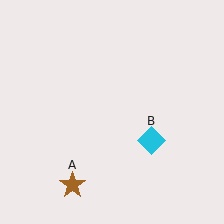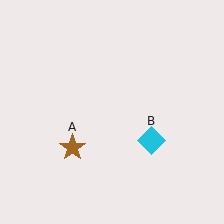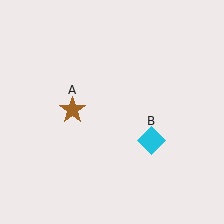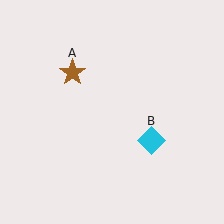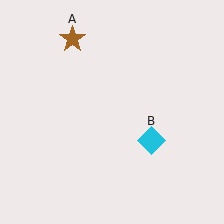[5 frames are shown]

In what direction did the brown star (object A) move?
The brown star (object A) moved up.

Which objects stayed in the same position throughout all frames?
Cyan diamond (object B) remained stationary.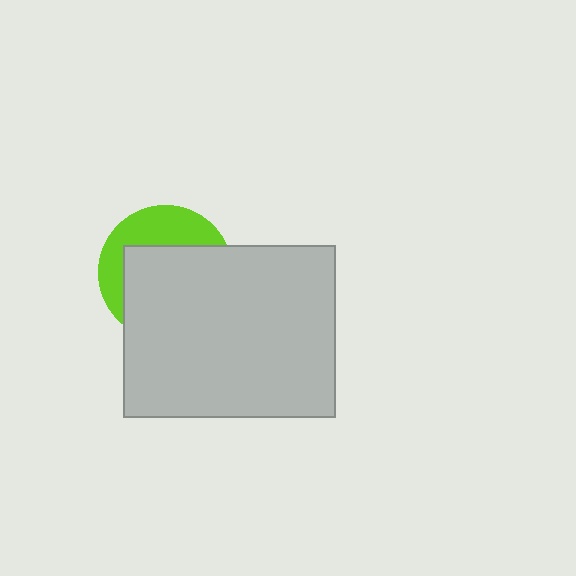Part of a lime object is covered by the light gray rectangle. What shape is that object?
It is a circle.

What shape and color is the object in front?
The object in front is a light gray rectangle.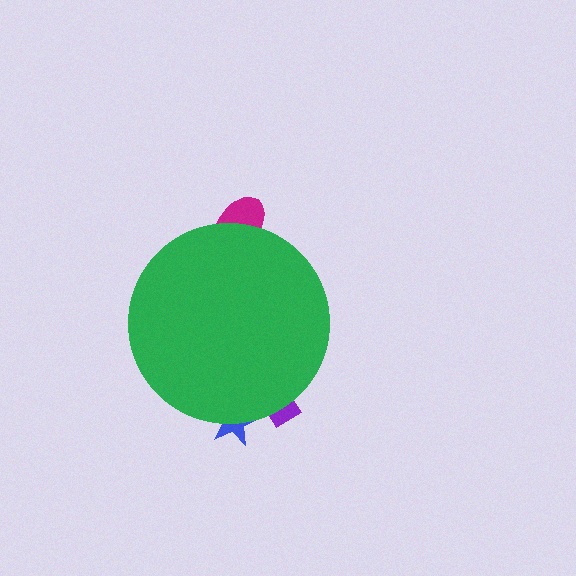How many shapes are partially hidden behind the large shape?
3 shapes are partially hidden.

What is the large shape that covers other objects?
A green circle.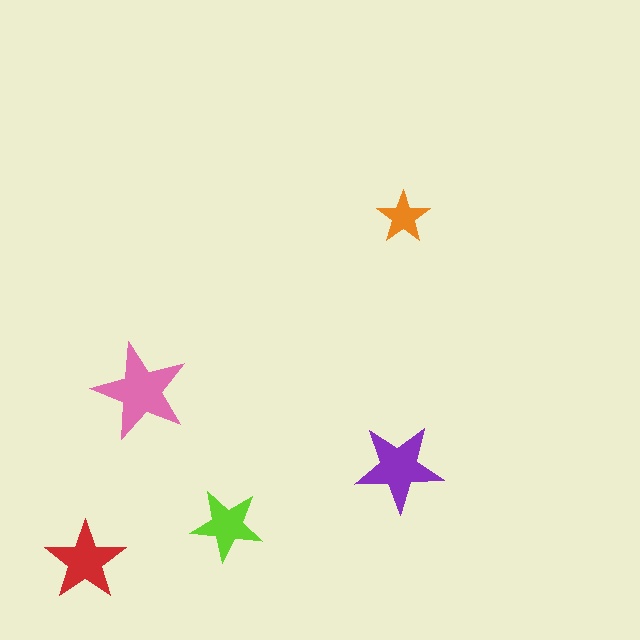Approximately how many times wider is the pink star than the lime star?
About 1.5 times wider.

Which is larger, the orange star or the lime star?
The lime one.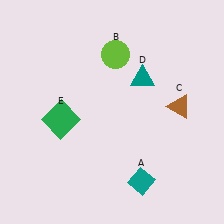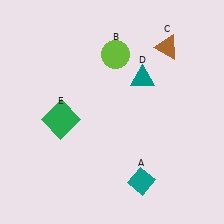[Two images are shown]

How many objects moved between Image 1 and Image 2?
1 object moved between the two images.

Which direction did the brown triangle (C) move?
The brown triangle (C) moved up.